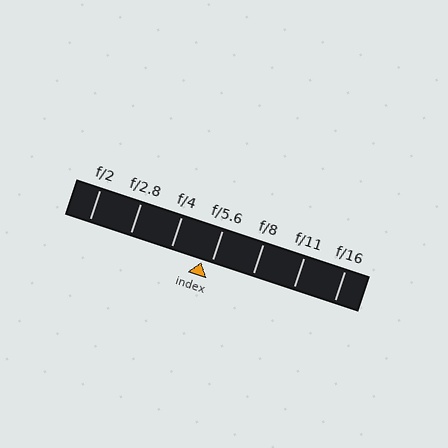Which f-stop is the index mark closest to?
The index mark is closest to f/5.6.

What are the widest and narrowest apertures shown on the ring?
The widest aperture shown is f/2 and the narrowest is f/16.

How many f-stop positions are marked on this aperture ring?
There are 7 f-stop positions marked.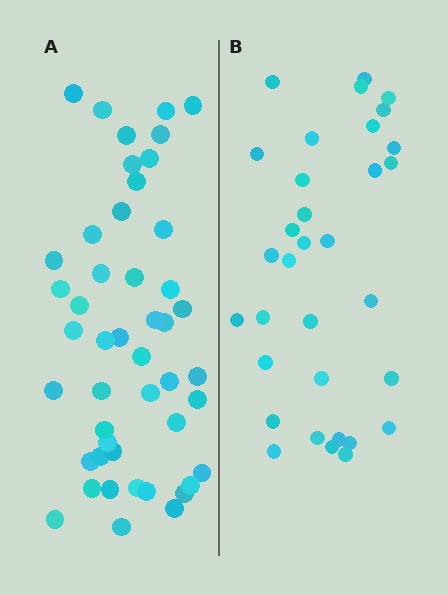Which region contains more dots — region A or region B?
Region A (the left region) has more dots.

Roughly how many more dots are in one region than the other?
Region A has approximately 15 more dots than region B.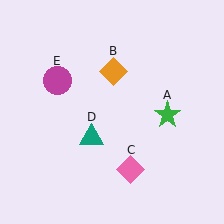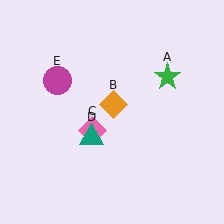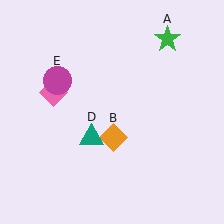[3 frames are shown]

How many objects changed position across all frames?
3 objects changed position: green star (object A), orange diamond (object B), pink diamond (object C).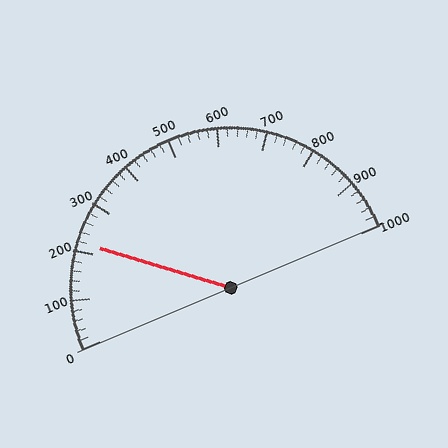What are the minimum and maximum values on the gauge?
The gauge ranges from 0 to 1000.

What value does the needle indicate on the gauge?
The needle indicates approximately 220.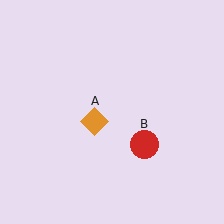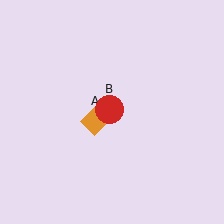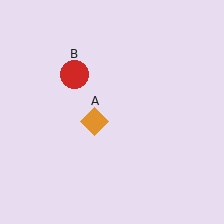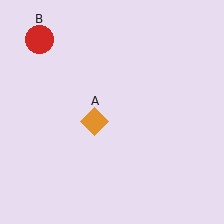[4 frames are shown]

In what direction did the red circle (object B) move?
The red circle (object B) moved up and to the left.